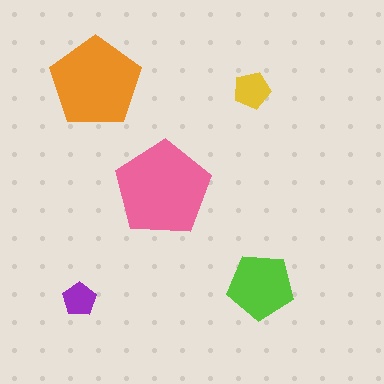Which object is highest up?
The orange pentagon is topmost.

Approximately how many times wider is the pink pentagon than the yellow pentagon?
About 2.5 times wider.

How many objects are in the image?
There are 5 objects in the image.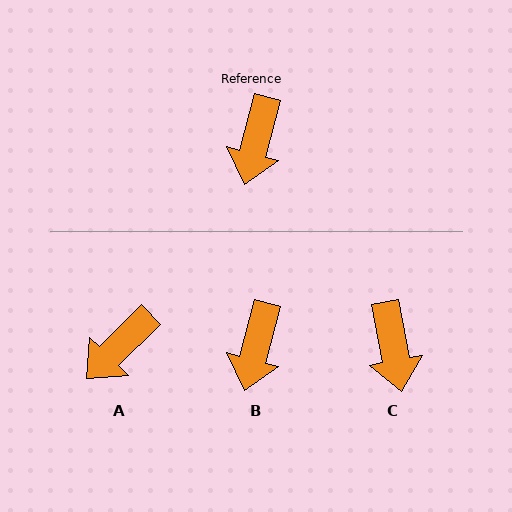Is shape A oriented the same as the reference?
No, it is off by about 30 degrees.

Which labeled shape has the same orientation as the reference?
B.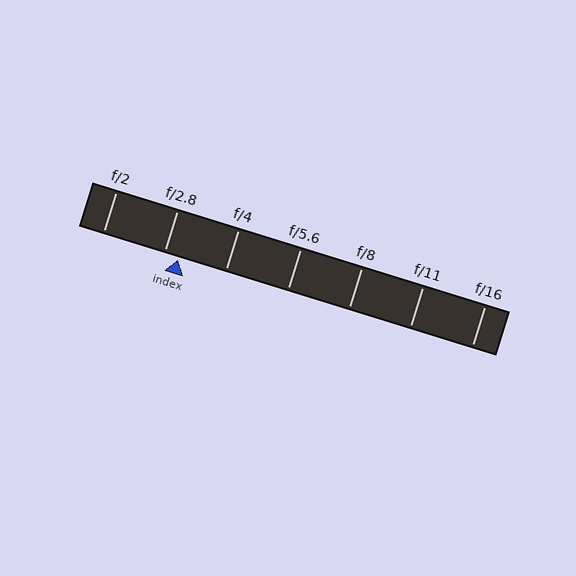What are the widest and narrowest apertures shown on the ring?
The widest aperture shown is f/2 and the narrowest is f/16.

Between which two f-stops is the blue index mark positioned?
The index mark is between f/2.8 and f/4.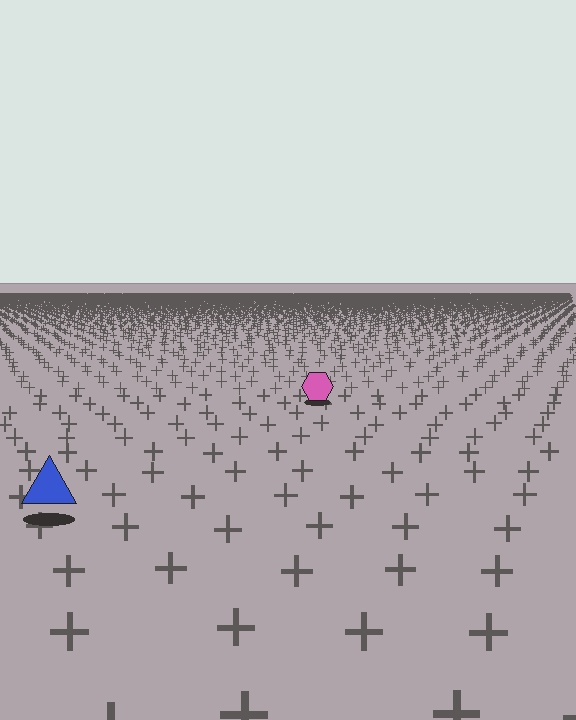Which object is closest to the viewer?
The blue triangle is closest. The texture marks near it are larger and more spread out.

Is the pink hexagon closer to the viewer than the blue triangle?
No. The blue triangle is closer — you can tell from the texture gradient: the ground texture is coarser near it.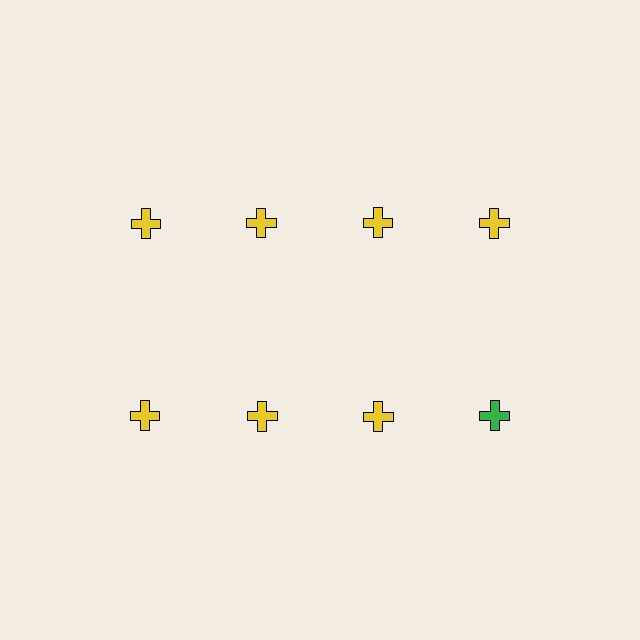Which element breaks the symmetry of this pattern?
The green cross in the second row, second from right column breaks the symmetry. All other shapes are yellow crosses.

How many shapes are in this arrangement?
There are 8 shapes arranged in a grid pattern.